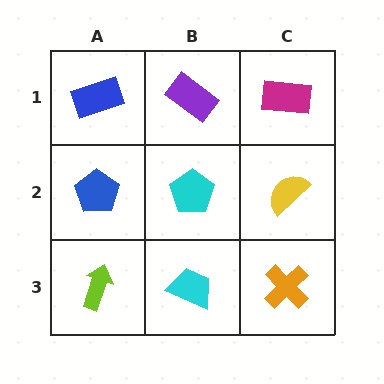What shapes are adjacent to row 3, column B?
A cyan pentagon (row 2, column B), a lime arrow (row 3, column A), an orange cross (row 3, column C).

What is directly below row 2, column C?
An orange cross.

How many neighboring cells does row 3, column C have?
2.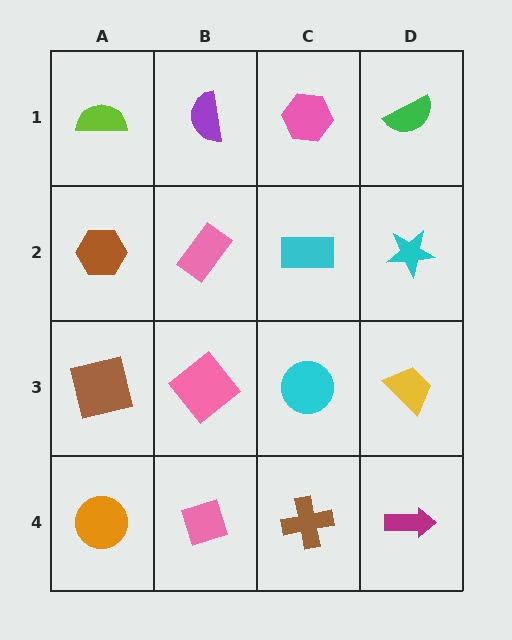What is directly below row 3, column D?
A magenta arrow.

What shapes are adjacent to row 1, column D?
A cyan star (row 2, column D), a pink hexagon (row 1, column C).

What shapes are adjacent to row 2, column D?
A green semicircle (row 1, column D), a yellow trapezoid (row 3, column D), a cyan rectangle (row 2, column C).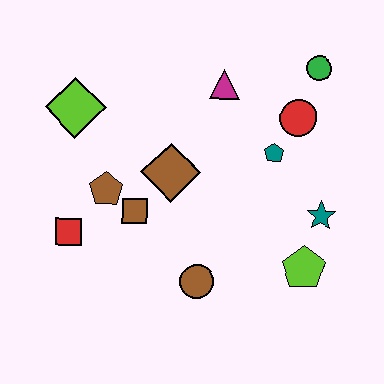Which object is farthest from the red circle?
The red square is farthest from the red circle.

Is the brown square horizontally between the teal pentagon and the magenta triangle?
No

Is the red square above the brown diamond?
No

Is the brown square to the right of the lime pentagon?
No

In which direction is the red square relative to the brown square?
The red square is to the left of the brown square.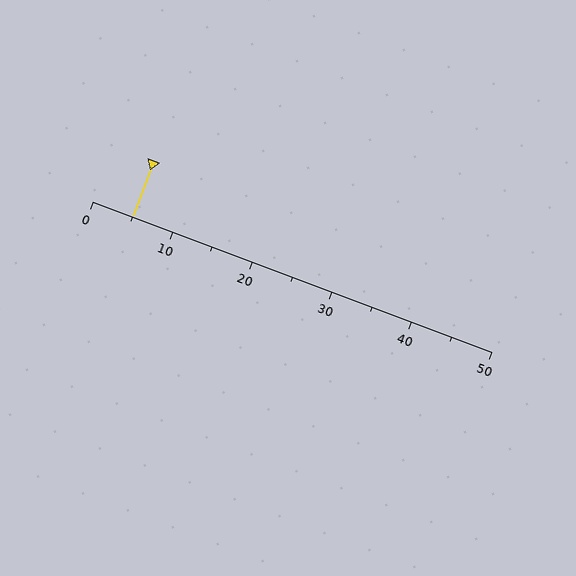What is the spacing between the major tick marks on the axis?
The major ticks are spaced 10 apart.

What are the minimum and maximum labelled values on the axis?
The axis runs from 0 to 50.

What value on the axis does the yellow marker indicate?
The marker indicates approximately 5.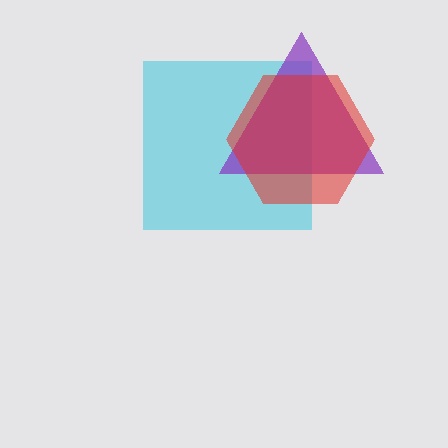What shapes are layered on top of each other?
The layered shapes are: a cyan square, a purple triangle, a red hexagon.